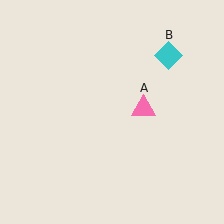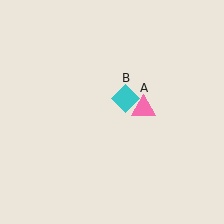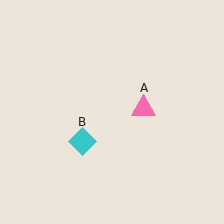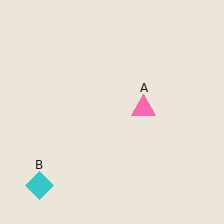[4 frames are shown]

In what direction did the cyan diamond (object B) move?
The cyan diamond (object B) moved down and to the left.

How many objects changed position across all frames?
1 object changed position: cyan diamond (object B).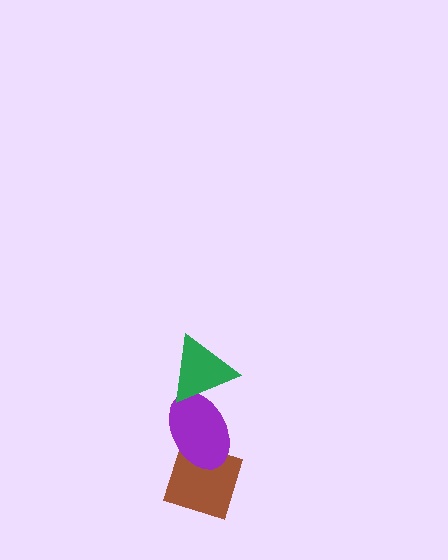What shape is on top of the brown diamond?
The purple ellipse is on top of the brown diamond.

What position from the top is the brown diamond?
The brown diamond is 3rd from the top.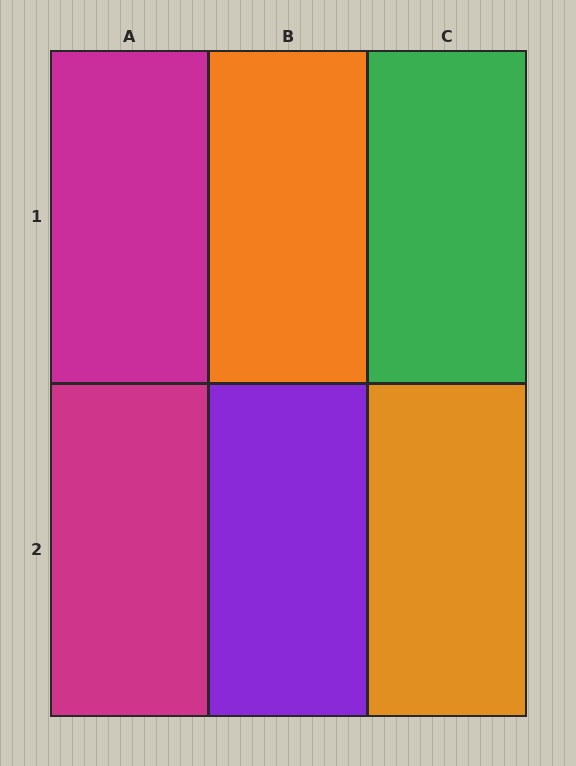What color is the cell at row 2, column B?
Purple.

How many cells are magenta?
2 cells are magenta.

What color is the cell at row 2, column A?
Magenta.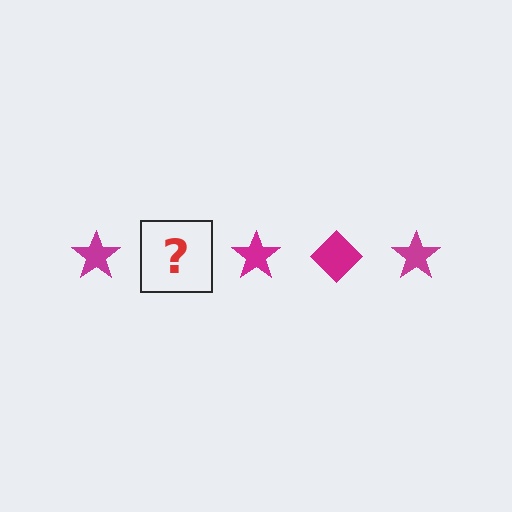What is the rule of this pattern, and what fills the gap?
The rule is that the pattern cycles through star, diamond shapes in magenta. The gap should be filled with a magenta diamond.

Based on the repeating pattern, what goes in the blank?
The blank should be a magenta diamond.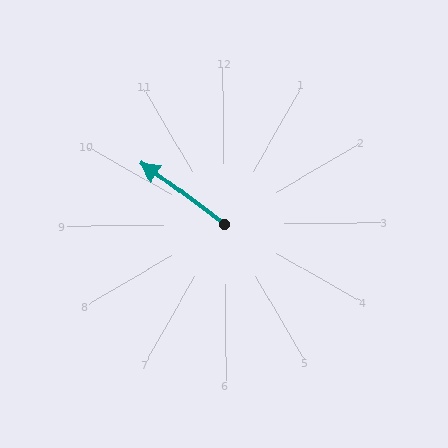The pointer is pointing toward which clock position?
Roughly 10 o'clock.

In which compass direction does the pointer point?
Northwest.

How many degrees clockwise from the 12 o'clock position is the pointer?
Approximately 307 degrees.